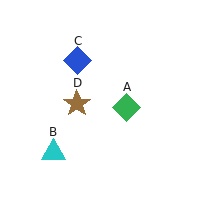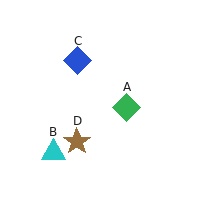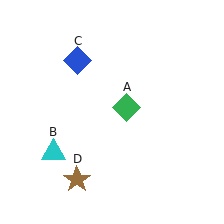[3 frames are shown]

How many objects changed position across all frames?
1 object changed position: brown star (object D).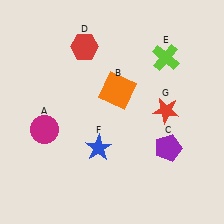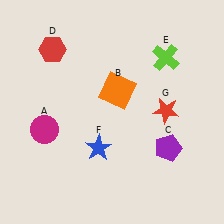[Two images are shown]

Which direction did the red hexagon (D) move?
The red hexagon (D) moved left.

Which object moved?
The red hexagon (D) moved left.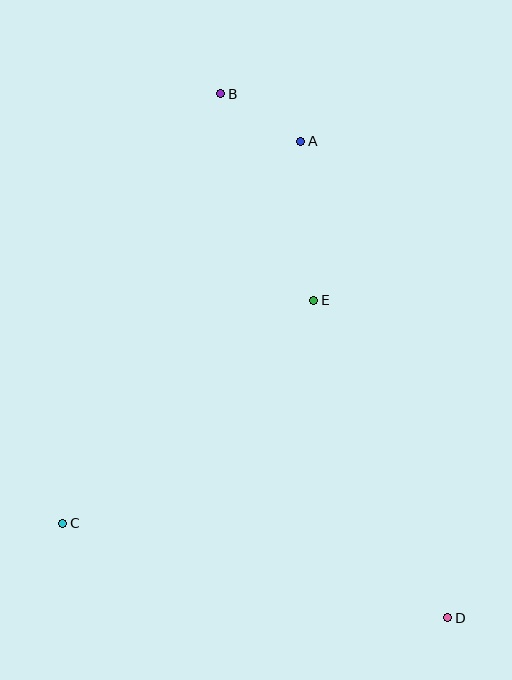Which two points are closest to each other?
Points A and B are closest to each other.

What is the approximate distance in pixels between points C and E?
The distance between C and E is approximately 336 pixels.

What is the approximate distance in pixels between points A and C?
The distance between A and C is approximately 450 pixels.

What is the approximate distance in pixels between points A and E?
The distance between A and E is approximately 159 pixels.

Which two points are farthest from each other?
Points B and D are farthest from each other.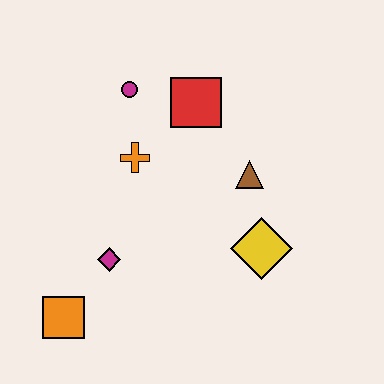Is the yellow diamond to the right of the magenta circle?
Yes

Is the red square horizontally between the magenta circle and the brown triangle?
Yes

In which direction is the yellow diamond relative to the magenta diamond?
The yellow diamond is to the right of the magenta diamond.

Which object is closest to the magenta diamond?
The orange square is closest to the magenta diamond.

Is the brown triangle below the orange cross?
Yes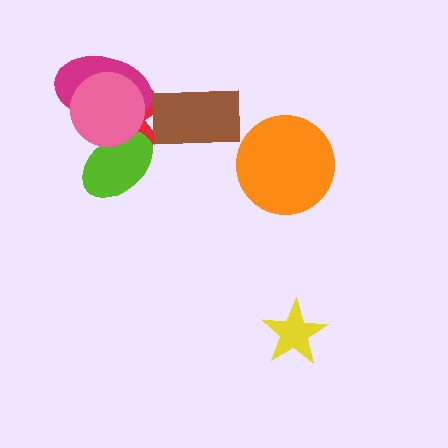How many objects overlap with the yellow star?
0 objects overlap with the yellow star.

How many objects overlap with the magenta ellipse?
3 objects overlap with the magenta ellipse.